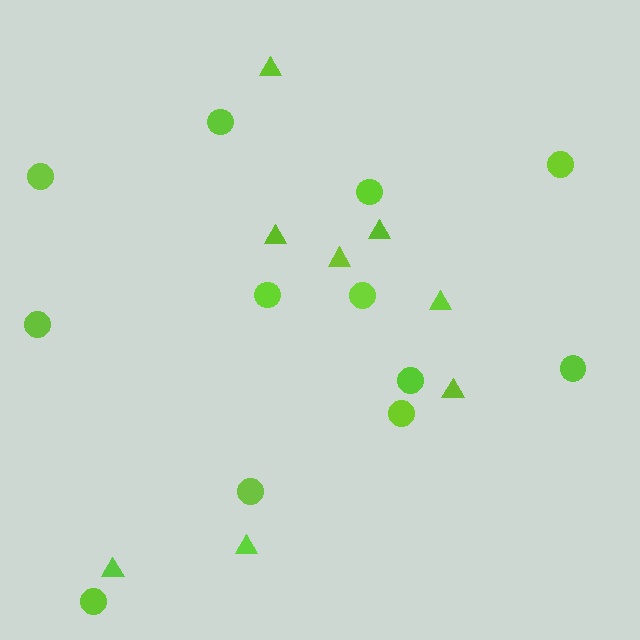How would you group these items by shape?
There are 2 groups: one group of triangles (8) and one group of circles (12).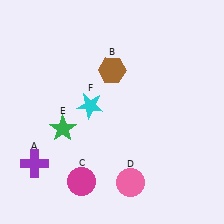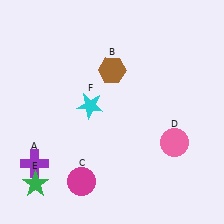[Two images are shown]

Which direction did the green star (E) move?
The green star (E) moved down.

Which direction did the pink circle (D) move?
The pink circle (D) moved right.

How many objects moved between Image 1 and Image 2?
2 objects moved between the two images.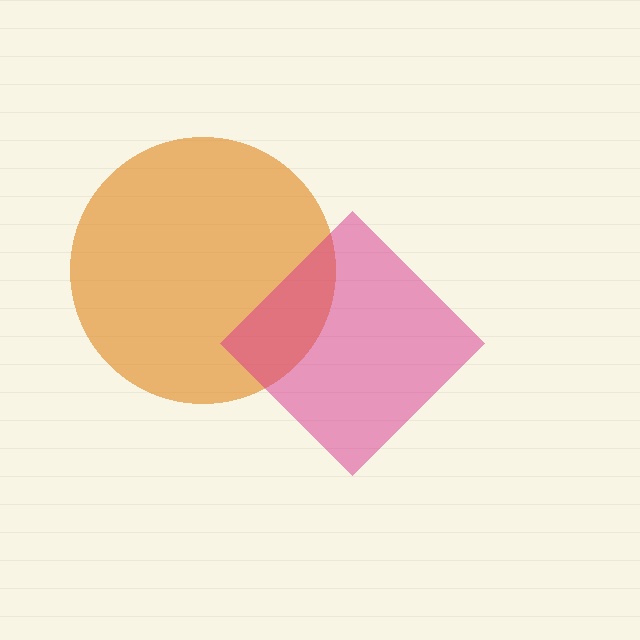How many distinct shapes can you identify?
There are 2 distinct shapes: an orange circle, a magenta diamond.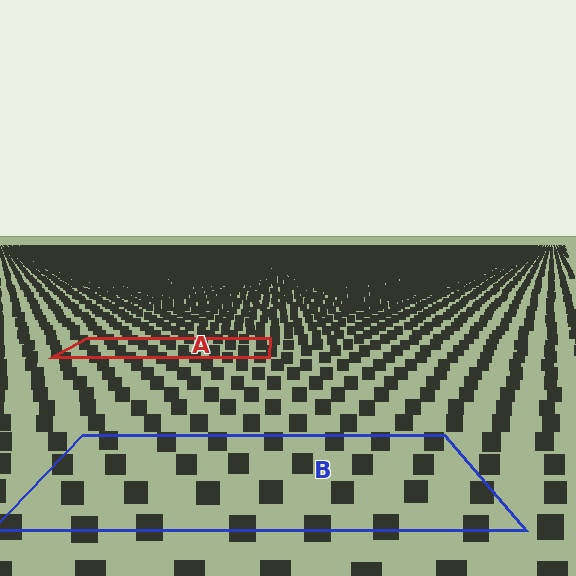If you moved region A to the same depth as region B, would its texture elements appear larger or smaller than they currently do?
They would appear larger. At a closer depth, the same texture elements are projected at a bigger on-screen size.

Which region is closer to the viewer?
Region B is closer. The texture elements there are larger and more spread out.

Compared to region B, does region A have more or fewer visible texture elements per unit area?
Region A has more texture elements per unit area — they are packed more densely because it is farther away.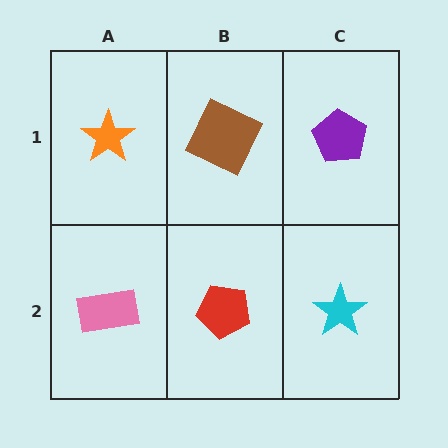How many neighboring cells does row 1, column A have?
2.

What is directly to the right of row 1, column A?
A brown square.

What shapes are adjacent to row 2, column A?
An orange star (row 1, column A), a red pentagon (row 2, column B).